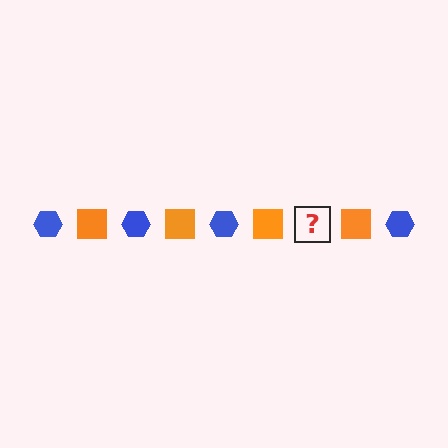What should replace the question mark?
The question mark should be replaced with a blue hexagon.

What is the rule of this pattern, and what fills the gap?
The rule is that the pattern alternates between blue hexagon and orange square. The gap should be filled with a blue hexagon.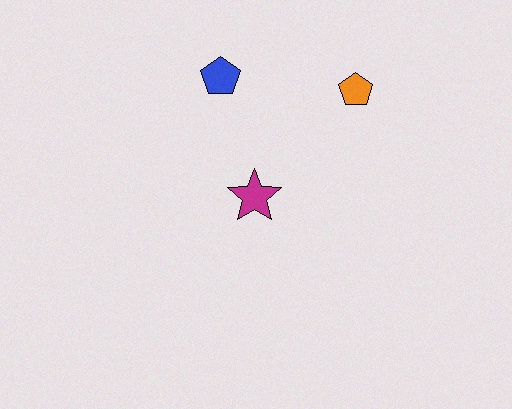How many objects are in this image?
There are 3 objects.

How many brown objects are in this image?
There are no brown objects.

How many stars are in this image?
There is 1 star.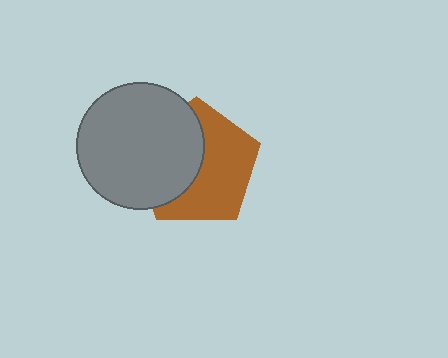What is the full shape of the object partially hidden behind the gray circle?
The partially hidden object is a brown pentagon.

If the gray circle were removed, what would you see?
You would see the complete brown pentagon.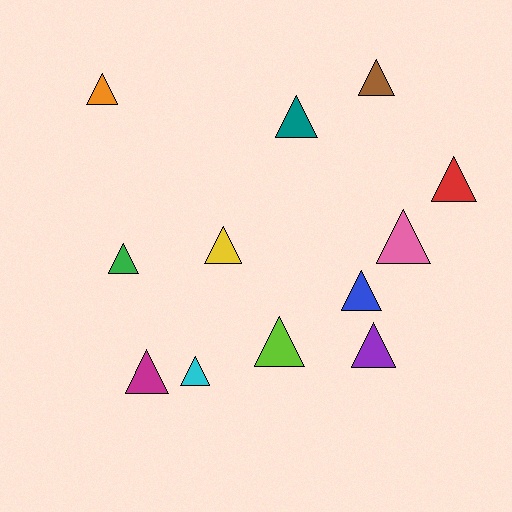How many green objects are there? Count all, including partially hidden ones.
There is 1 green object.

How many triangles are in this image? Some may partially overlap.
There are 12 triangles.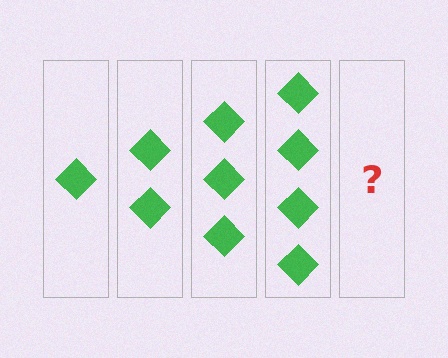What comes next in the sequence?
The next element should be 5 diamonds.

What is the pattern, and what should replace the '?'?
The pattern is that each step adds one more diamond. The '?' should be 5 diamonds.